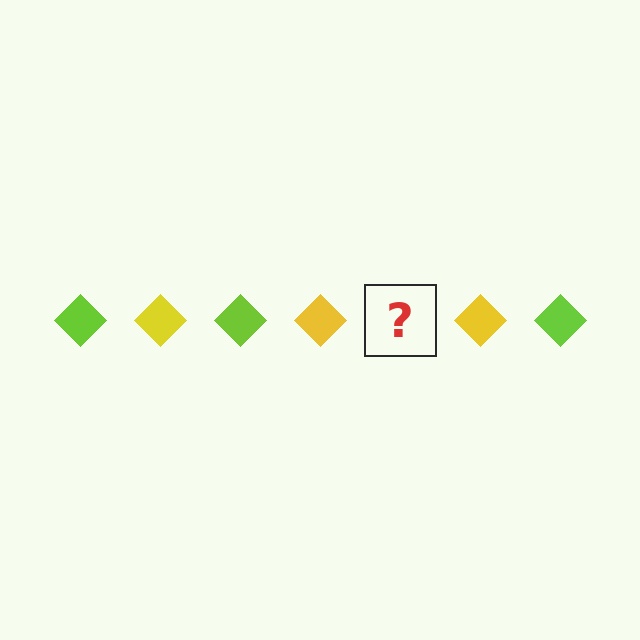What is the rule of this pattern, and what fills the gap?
The rule is that the pattern cycles through lime, yellow diamonds. The gap should be filled with a lime diamond.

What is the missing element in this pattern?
The missing element is a lime diamond.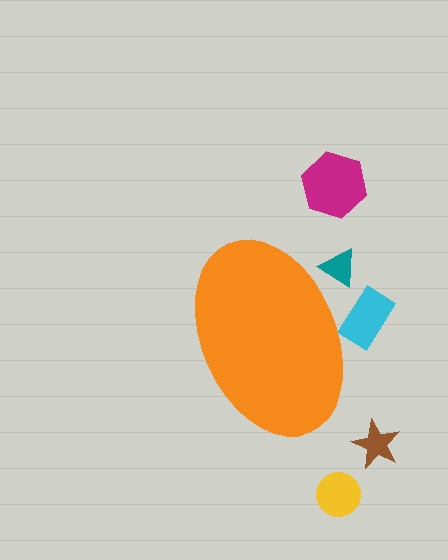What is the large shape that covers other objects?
An orange ellipse.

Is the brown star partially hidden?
No, the brown star is fully visible.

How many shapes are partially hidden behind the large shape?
2 shapes are partially hidden.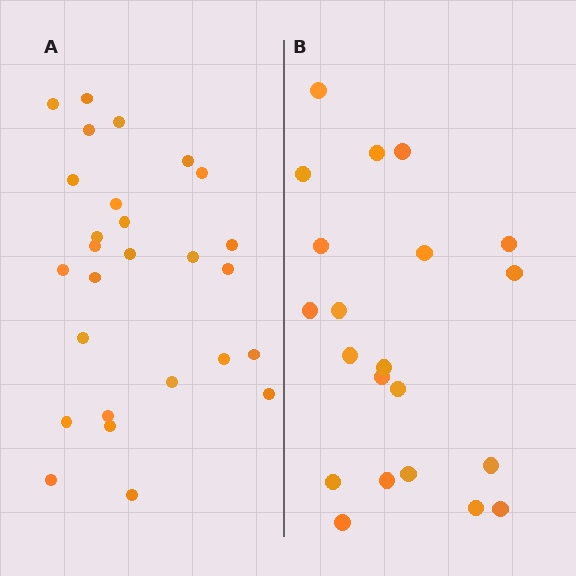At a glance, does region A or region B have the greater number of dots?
Region A (the left region) has more dots.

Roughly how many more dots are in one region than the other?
Region A has about 6 more dots than region B.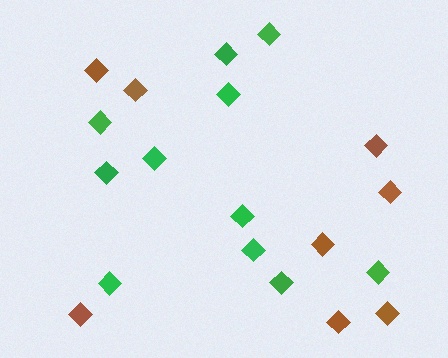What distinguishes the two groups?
There are 2 groups: one group of green diamonds (11) and one group of brown diamonds (8).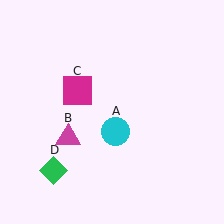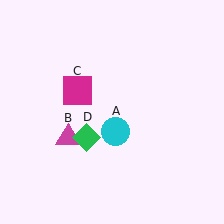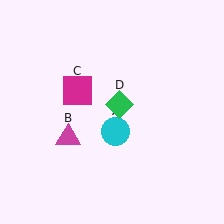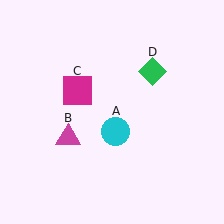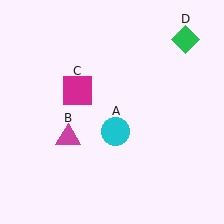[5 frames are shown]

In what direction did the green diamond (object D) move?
The green diamond (object D) moved up and to the right.